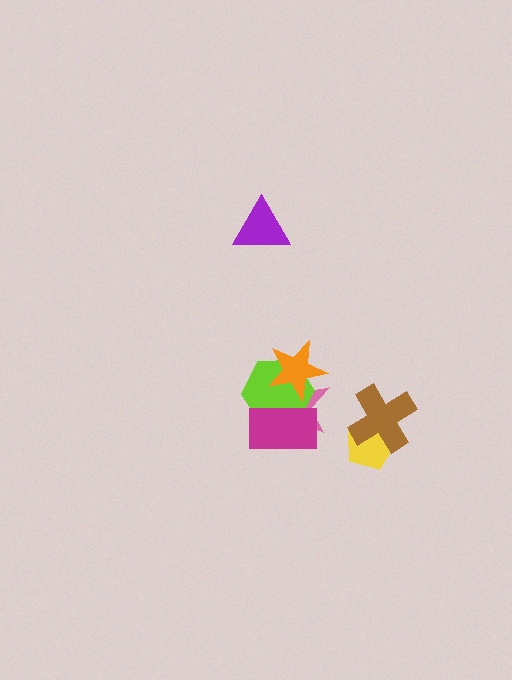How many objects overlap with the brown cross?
1 object overlaps with the brown cross.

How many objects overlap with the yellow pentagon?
1 object overlaps with the yellow pentagon.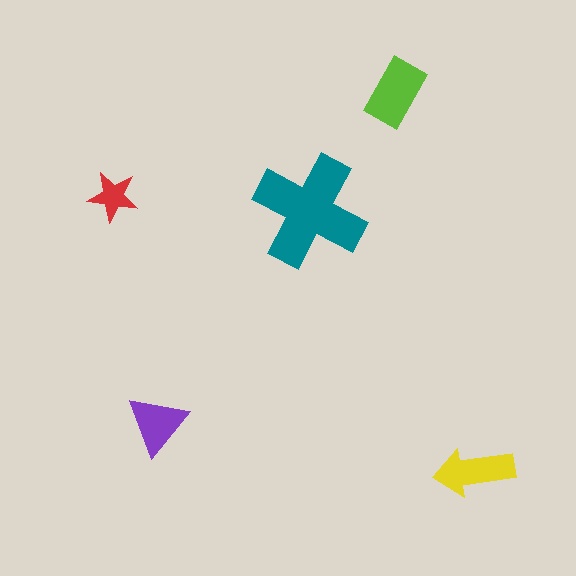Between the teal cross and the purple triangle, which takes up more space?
The teal cross.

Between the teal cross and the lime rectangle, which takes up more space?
The teal cross.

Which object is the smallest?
The red star.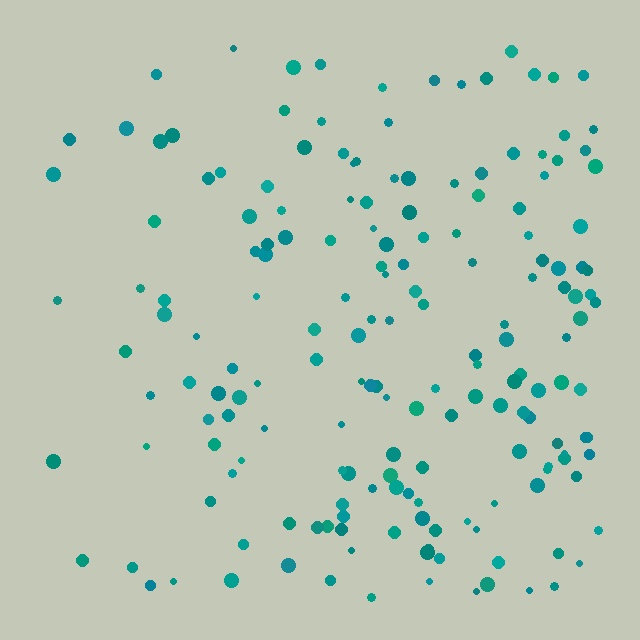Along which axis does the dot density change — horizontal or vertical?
Horizontal.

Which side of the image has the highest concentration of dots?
The right.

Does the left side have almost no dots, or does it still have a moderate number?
Still a moderate number, just noticeably fewer than the right.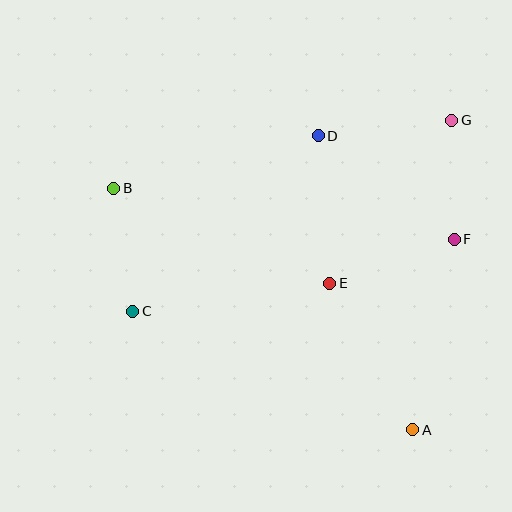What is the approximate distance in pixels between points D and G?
The distance between D and G is approximately 134 pixels.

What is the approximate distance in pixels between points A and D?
The distance between A and D is approximately 309 pixels.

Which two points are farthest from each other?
Points A and B are farthest from each other.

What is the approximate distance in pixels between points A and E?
The distance between A and E is approximately 169 pixels.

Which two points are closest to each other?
Points F and G are closest to each other.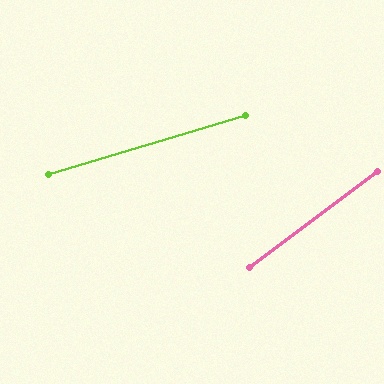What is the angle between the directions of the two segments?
Approximately 20 degrees.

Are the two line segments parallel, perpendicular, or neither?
Neither parallel nor perpendicular — they differ by about 20°.